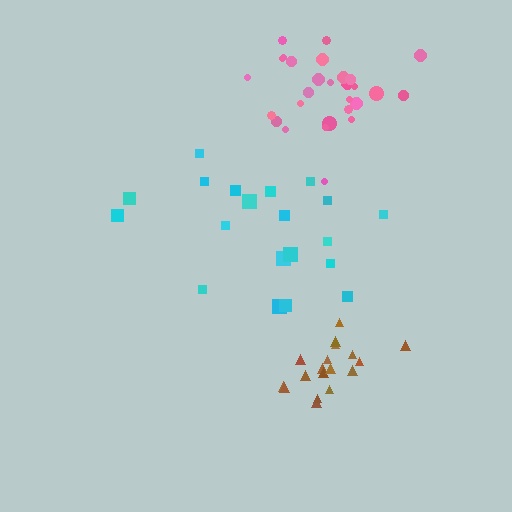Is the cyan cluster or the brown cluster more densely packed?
Brown.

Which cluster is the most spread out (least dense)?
Cyan.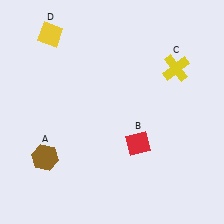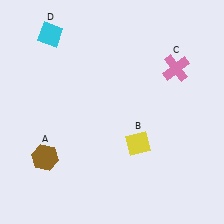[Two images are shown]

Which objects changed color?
B changed from red to yellow. C changed from yellow to pink. D changed from yellow to cyan.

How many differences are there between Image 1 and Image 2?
There are 3 differences between the two images.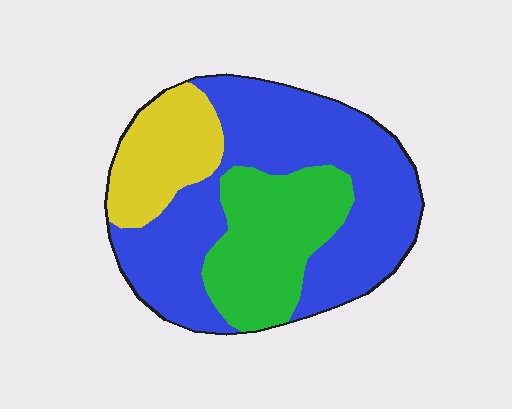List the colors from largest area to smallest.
From largest to smallest: blue, green, yellow.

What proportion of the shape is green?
Green takes up about one quarter (1/4) of the shape.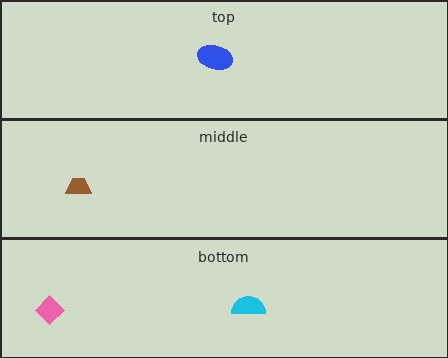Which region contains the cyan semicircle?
The bottom region.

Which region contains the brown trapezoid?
The middle region.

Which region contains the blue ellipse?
The top region.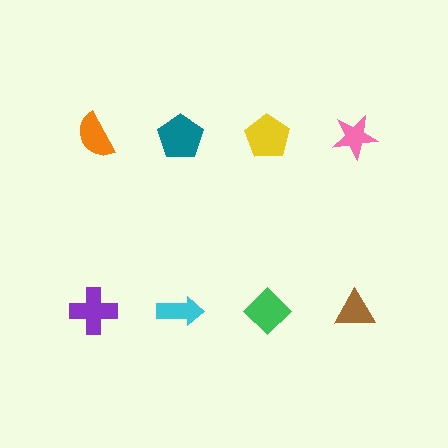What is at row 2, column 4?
A brown triangle.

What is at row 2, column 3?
A green diamond.